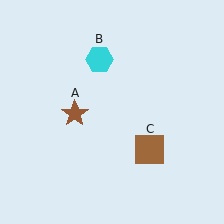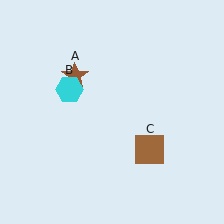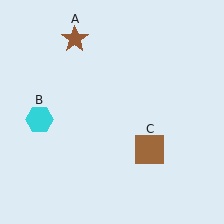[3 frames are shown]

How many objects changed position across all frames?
2 objects changed position: brown star (object A), cyan hexagon (object B).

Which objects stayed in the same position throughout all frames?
Brown square (object C) remained stationary.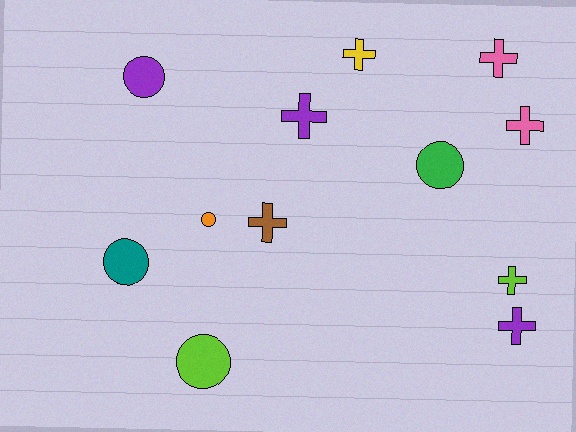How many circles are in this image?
There are 5 circles.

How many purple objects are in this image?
There are 3 purple objects.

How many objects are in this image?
There are 12 objects.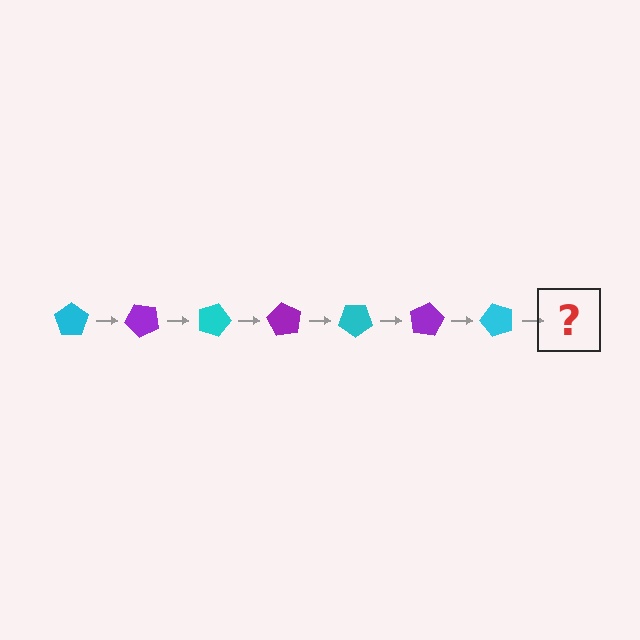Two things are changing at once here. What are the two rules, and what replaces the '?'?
The two rules are that it rotates 45 degrees each step and the color cycles through cyan and purple. The '?' should be a purple pentagon, rotated 315 degrees from the start.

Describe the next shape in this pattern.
It should be a purple pentagon, rotated 315 degrees from the start.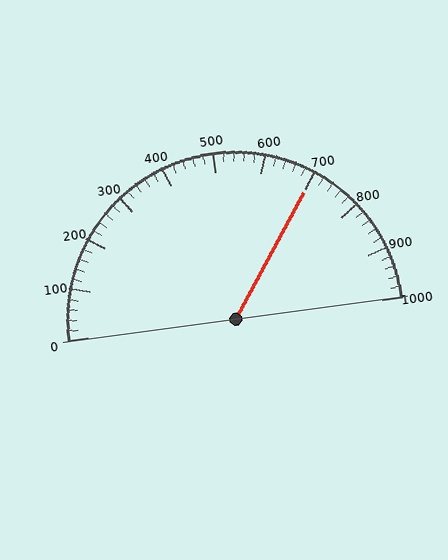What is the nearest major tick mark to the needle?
The nearest major tick mark is 700.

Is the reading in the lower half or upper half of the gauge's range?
The reading is in the upper half of the range (0 to 1000).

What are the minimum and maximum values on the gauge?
The gauge ranges from 0 to 1000.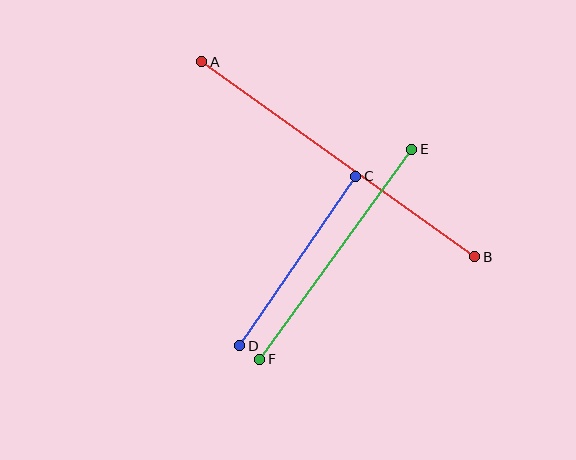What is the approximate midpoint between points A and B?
The midpoint is at approximately (338, 159) pixels.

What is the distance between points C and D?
The distance is approximately 205 pixels.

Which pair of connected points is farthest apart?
Points A and B are farthest apart.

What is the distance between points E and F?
The distance is approximately 259 pixels.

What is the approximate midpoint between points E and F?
The midpoint is at approximately (336, 254) pixels.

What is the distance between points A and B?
The distance is approximately 335 pixels.